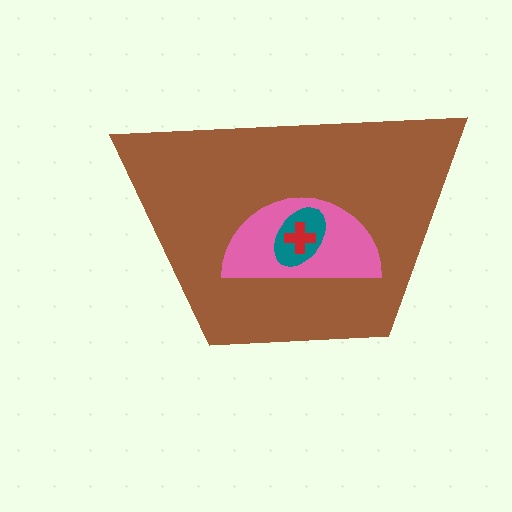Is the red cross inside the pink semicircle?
Yes.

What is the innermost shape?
The red cross.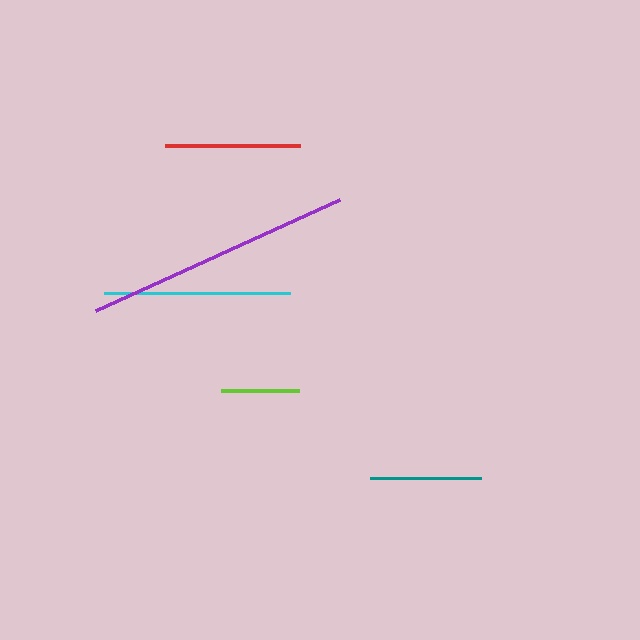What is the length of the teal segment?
The teal segment is approximately 111 pixels long.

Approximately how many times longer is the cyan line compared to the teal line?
The cyan line is approximately 1.7 times the length of the teal line.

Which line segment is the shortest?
The lime line is the shortest at approximately 78 pixels.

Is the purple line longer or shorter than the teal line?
The purple line is longer than the teal line.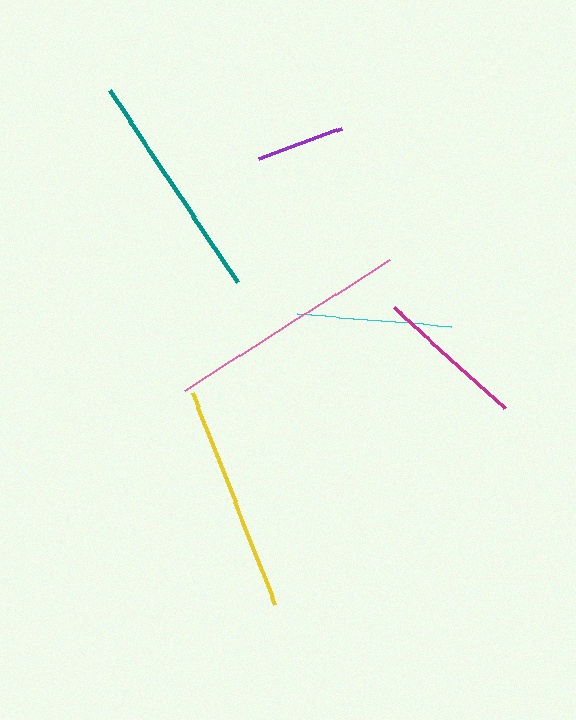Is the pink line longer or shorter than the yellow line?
The pink line is longer than the yellow line.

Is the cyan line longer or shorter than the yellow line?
The yellow line is longer than the cyan line.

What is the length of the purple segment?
The purple segment is approximately 88 pixels long.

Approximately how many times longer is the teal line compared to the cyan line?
The teal line is approximately 1.5 times the length of the cyan line.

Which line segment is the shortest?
The purple line is the shortest at approximately 88 pixels.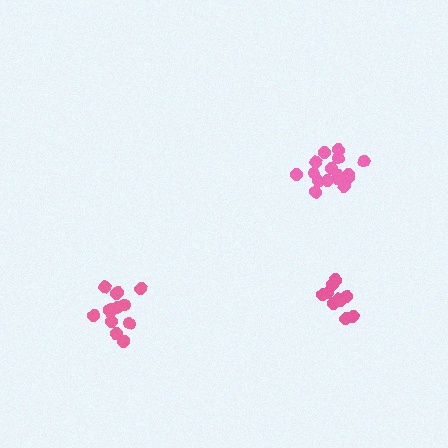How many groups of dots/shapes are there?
There are 3 groups.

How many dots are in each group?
Group 1: 14 dots, Group 2: 10 dots, Group 3: 16 dots (40 total).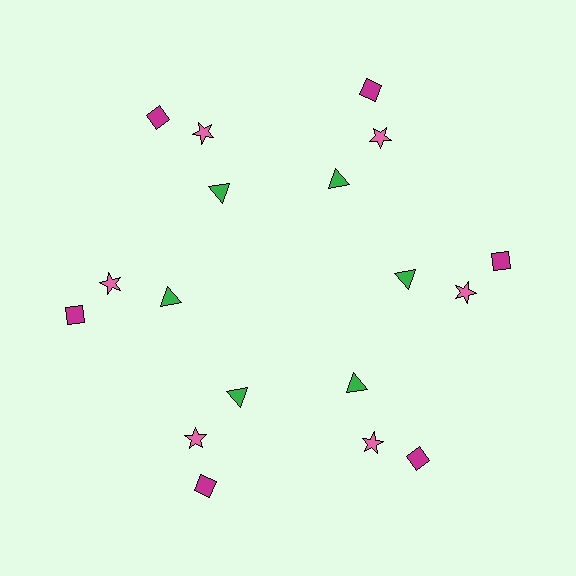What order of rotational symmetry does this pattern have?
This pattern has 6-fold rotational symmetry.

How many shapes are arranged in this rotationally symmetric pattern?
There are 18 shapes, arranged in 6 groups of 3.